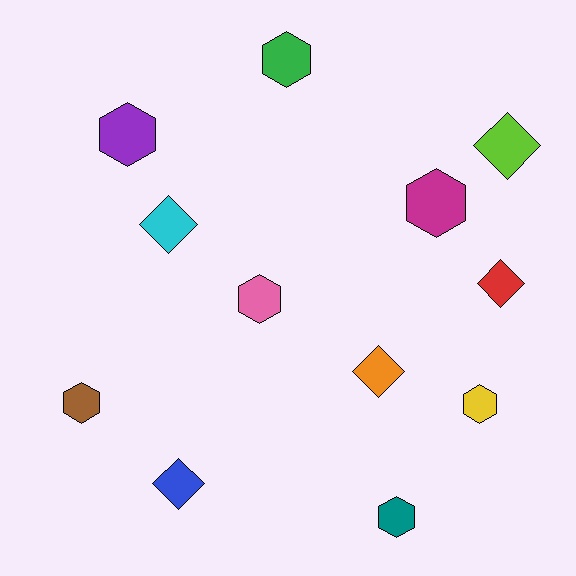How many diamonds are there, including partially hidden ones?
There are 5 diamonds.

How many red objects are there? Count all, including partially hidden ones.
There is 1 red object.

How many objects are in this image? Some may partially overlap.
There are 12 objects.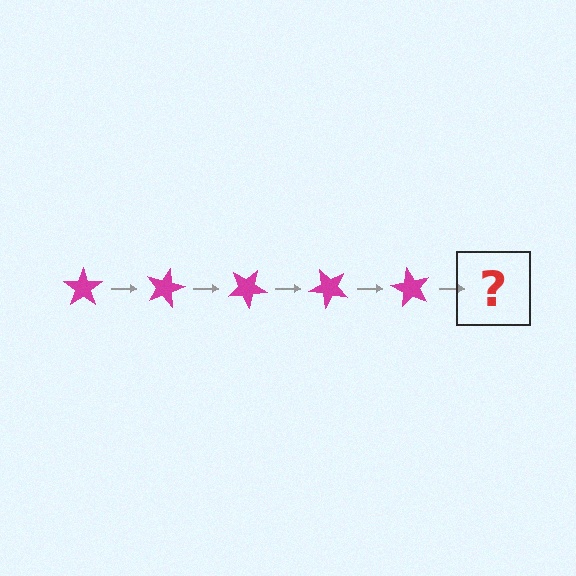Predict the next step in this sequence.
The next step is a magenta star rotated 75 degrees.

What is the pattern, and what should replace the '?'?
The pattern is that the star rotates 15 degrees each step. The '?' should be a magenta star rotated 75 degrees.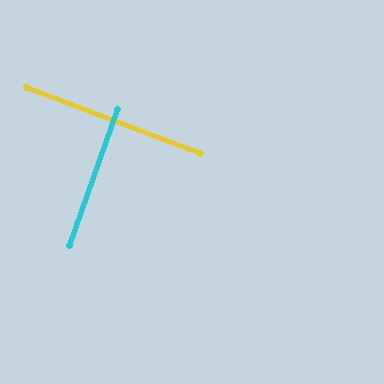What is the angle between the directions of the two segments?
Approximately 88 degrees.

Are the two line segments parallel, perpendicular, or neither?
Perpendicular — they meet at approximately 88°.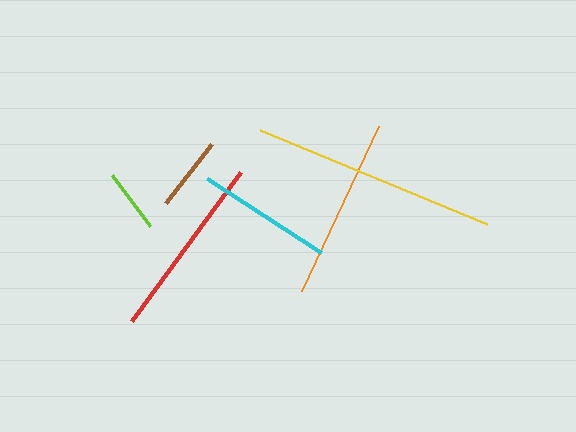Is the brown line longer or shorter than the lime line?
The brown line is longer than the lime line.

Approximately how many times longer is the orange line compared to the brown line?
The orange line is approximately 2.4 times the length of the brown line.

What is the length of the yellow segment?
The yellow segment is approximately 246 pixels long.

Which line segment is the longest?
The yellow line is the longest at approximately 246 pixels.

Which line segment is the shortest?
The lime line is the shortest at approximately 63 pixels.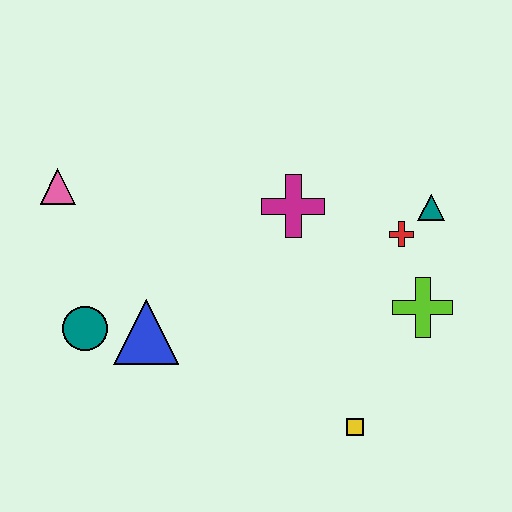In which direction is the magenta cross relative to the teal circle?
The magenta cross is to the right of the teal circle.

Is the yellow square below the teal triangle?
Yes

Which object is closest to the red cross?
The teal triangle is closest to the red cross.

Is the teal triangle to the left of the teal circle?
No